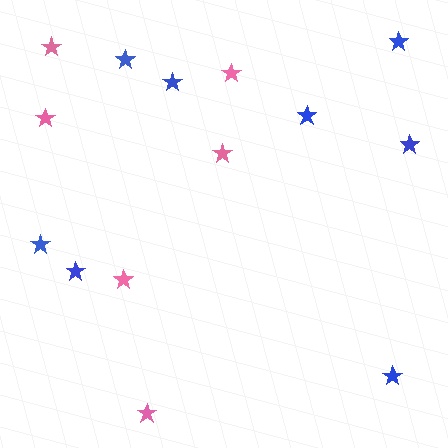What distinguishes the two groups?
There are 2 groups: one group of pink stars (6) and one group of blue stars (8).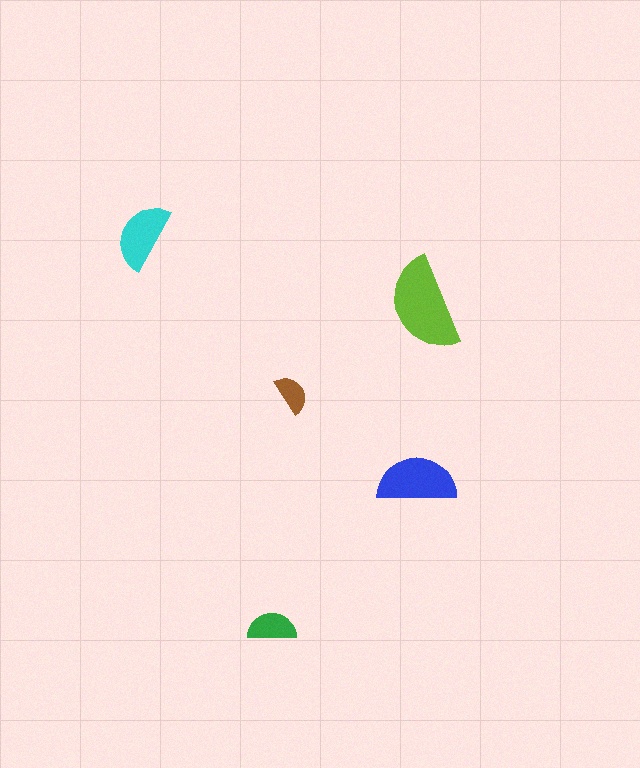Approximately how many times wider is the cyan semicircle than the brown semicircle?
About 1.5 times wider.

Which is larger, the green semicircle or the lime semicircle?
The lime one.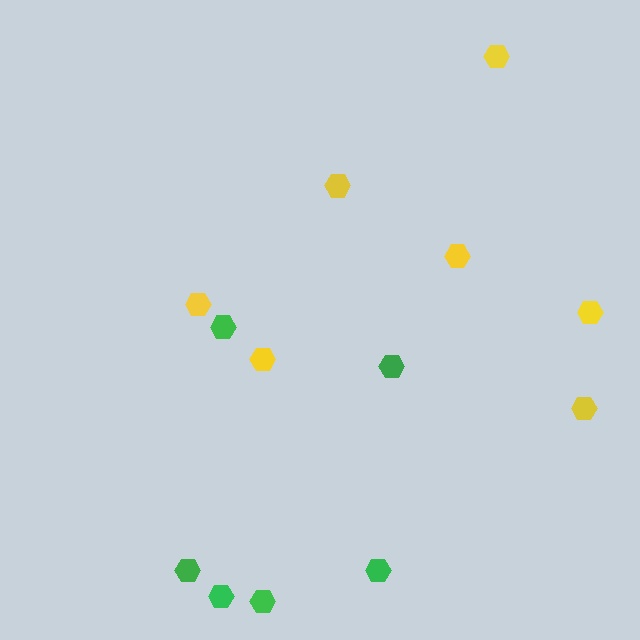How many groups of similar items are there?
There are 2 groups: one group of green hexagons (6) and one group of yellow hexagons (7).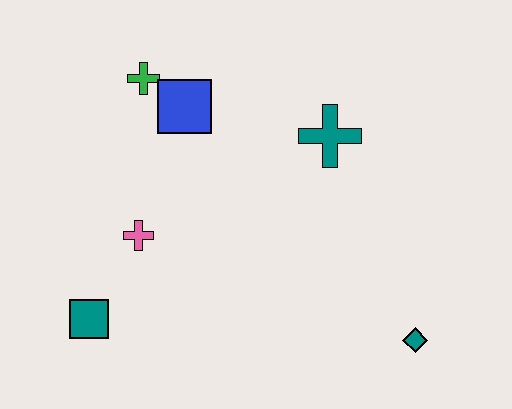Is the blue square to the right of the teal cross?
No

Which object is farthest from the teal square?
The teal diamond is farthest from the teal square.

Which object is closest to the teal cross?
The blue square is closest to the teal cross.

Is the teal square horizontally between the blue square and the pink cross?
No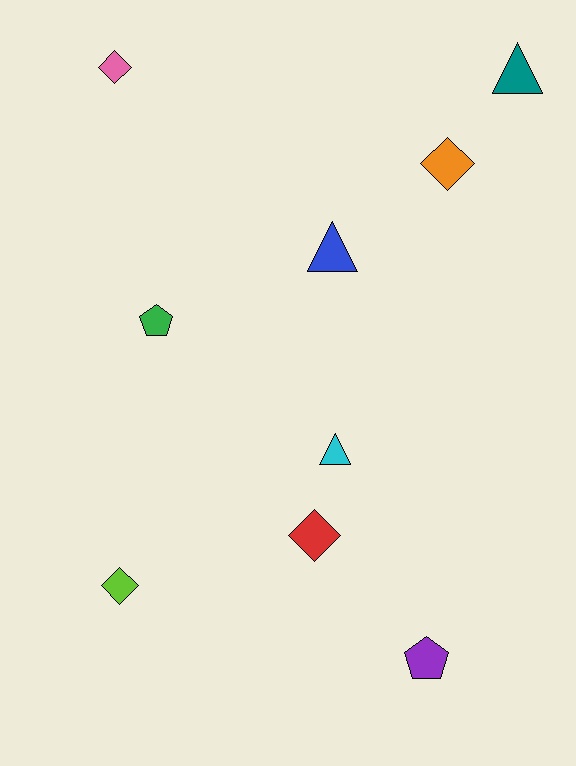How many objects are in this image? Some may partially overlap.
There are 9 objects.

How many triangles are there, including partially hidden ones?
There are 3 triangles.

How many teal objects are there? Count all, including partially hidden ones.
There is 1 teal object.